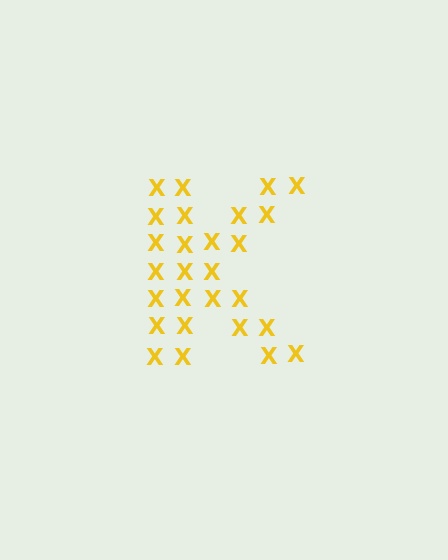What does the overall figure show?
The overall figure shows the letter K.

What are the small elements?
The small elements are letter X's.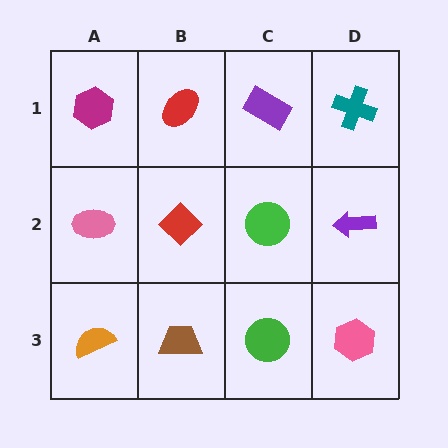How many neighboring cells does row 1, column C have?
3.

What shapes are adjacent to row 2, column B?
A red ellipse (row 1, column B), a brown trapezoid (row 3, column B), a pink ellipse (row 2, column A), a green circle (row 2, column C).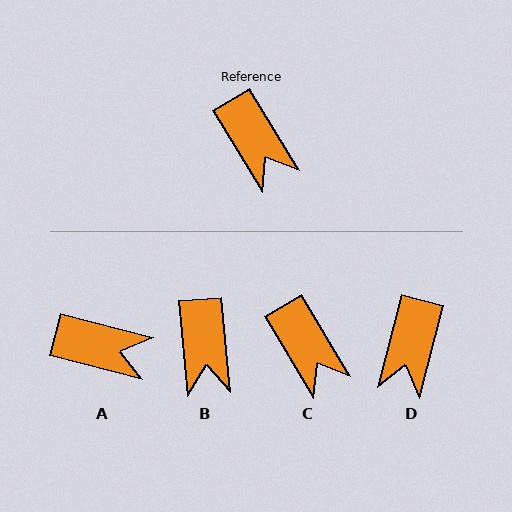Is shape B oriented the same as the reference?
No, it is off by about 26 degrees.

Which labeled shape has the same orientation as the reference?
C.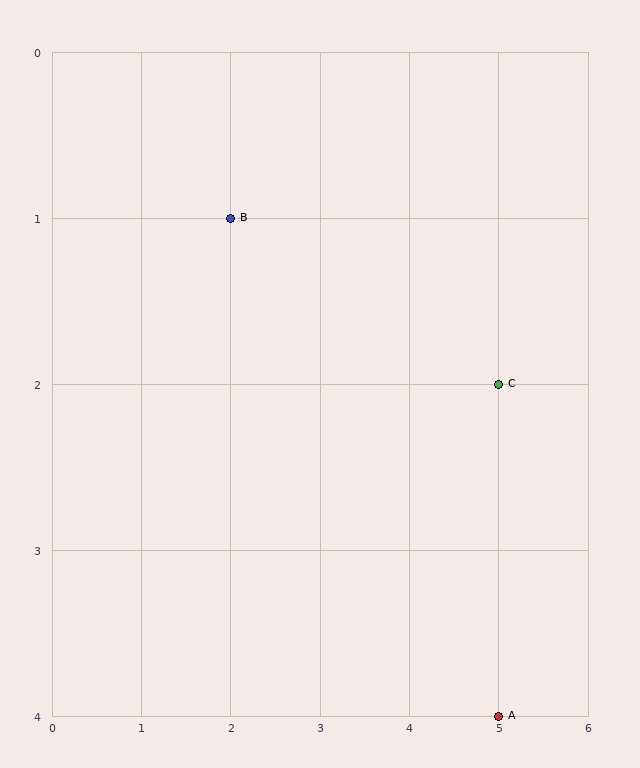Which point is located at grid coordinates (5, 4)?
Point A is at (5, 4).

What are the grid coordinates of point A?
Point A is at grid coordinates (5, 4).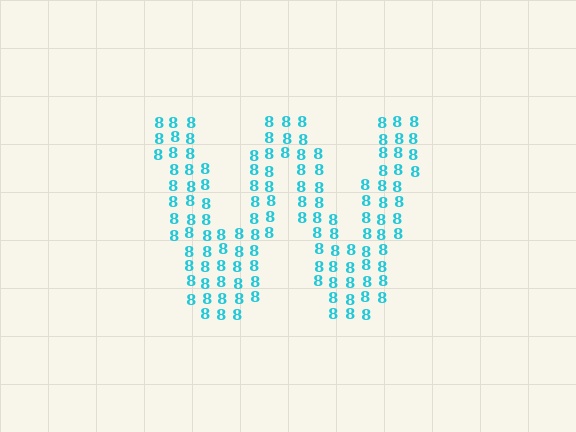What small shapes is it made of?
It is made of small digit 8's.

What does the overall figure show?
The overall figure shows the letter W.